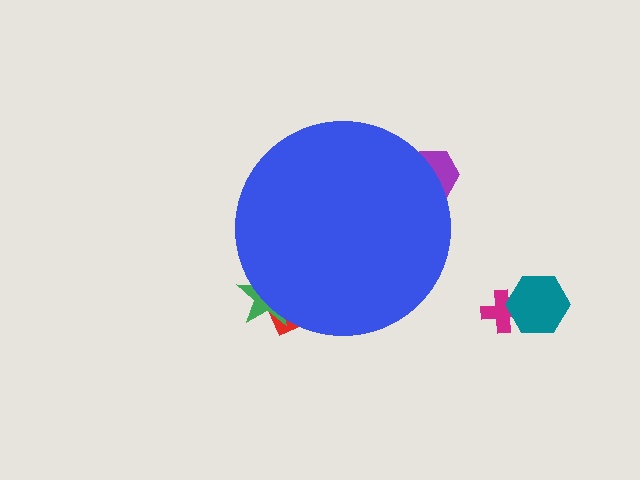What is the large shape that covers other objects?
A blue circle.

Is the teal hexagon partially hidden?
No, the teal hexagon is fully visible.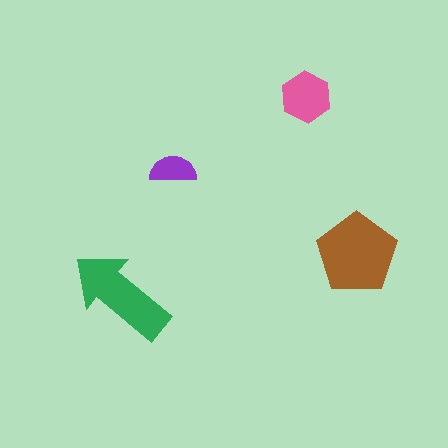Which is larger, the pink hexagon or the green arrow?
The green arrow.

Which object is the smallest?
The purple semicircle.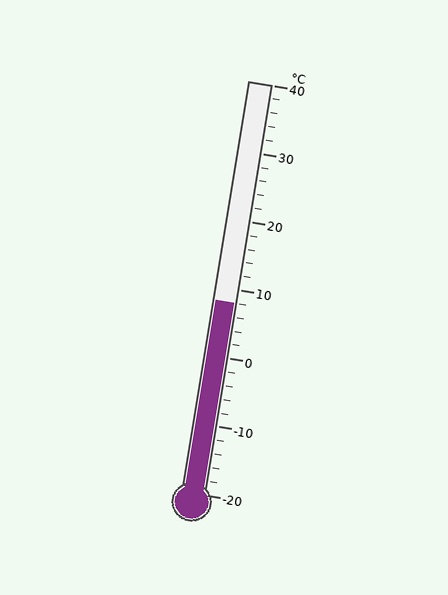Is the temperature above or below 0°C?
The temperature is above 0°C.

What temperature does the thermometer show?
The thermometer shows approximately 8°C.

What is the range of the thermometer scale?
The thermometer scale ranges from -20°C to 40°C.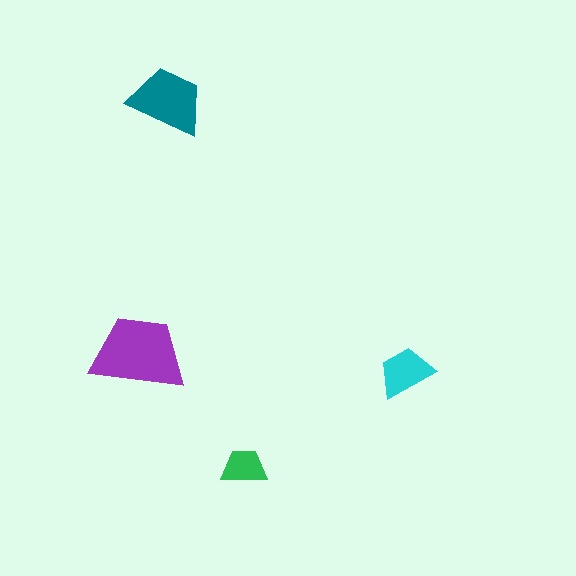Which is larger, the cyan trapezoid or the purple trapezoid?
The purple one.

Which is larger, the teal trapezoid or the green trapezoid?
The teal one.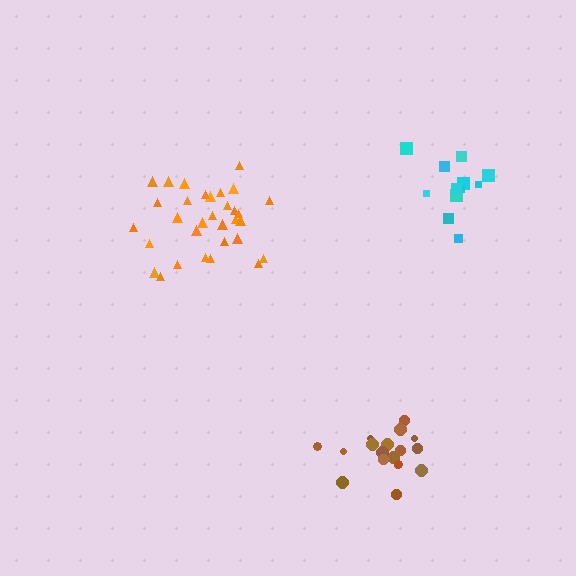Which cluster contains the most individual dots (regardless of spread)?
Orange (32).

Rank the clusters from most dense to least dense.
brown, cyan, orange.